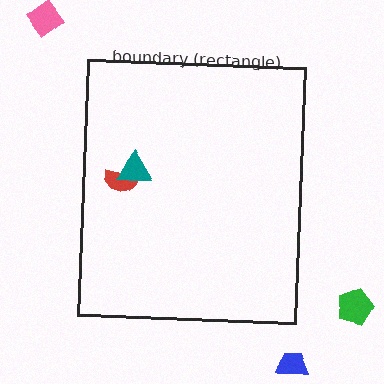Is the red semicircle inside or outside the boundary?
Inside.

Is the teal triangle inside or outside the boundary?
Inside.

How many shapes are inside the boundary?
2 inside, 3 outside.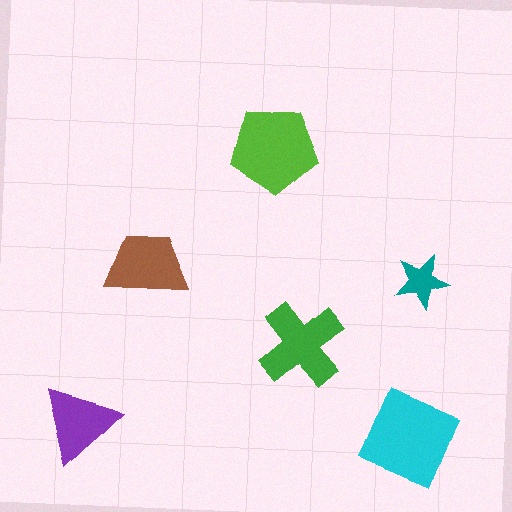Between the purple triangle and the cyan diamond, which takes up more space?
The cyan diamond.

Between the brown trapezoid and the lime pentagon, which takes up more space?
The lime pentagon.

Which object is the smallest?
The teal star.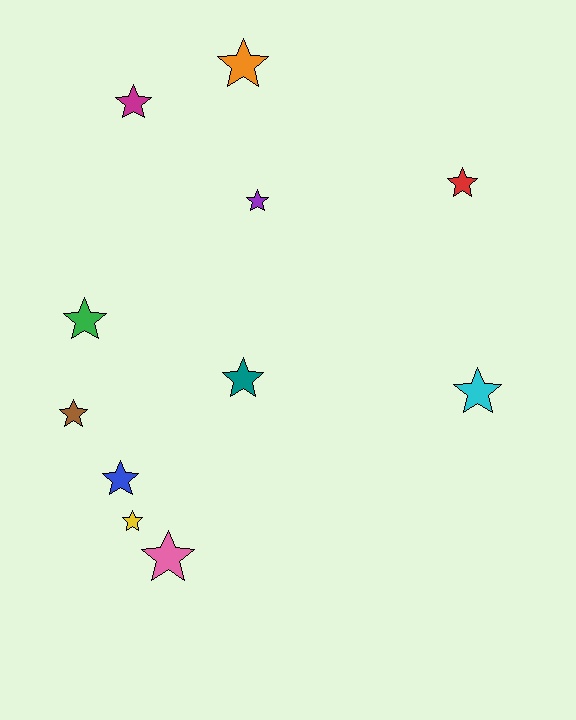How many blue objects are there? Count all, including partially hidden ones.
There is 1 blue object.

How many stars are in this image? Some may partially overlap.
There are 11 stars.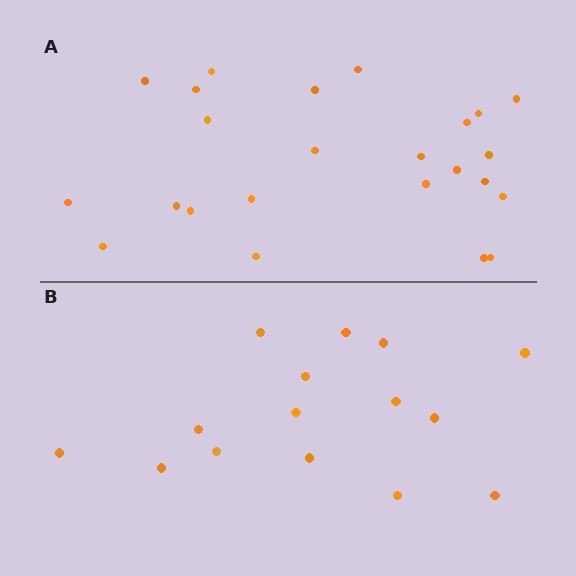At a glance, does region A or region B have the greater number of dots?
Region A (the top region) has more dots.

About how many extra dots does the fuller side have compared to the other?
Region A has roughly 8 or so more dots than region B.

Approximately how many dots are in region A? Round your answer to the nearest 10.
About 20 dots. (The exact count is 24, which rounds to 20.)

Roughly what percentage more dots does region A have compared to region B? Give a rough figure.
About 60% more.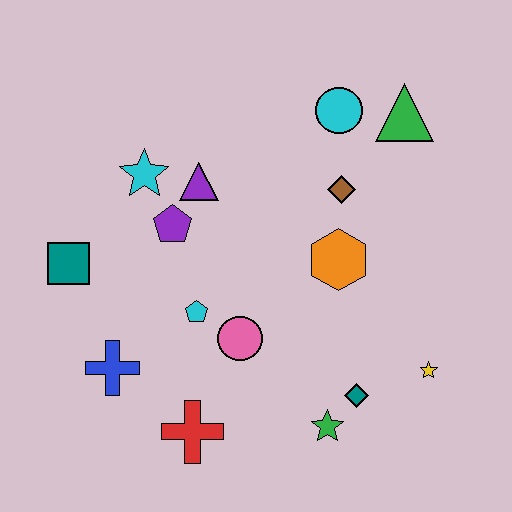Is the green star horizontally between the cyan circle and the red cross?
Yes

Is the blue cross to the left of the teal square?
No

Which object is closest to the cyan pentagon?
The pink circle is closest to the cyan pentagon.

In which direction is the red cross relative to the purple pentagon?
The red cross is below the purple pentagon.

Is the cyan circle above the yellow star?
Yes